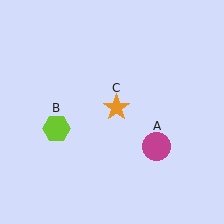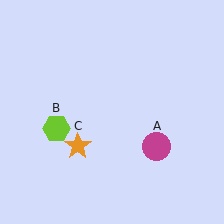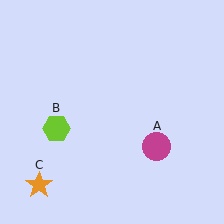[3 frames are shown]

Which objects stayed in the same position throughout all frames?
Magenta circle (object A) and lime hexagon (object B) remained stationary.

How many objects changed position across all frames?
1 object changed position: orange star (object C).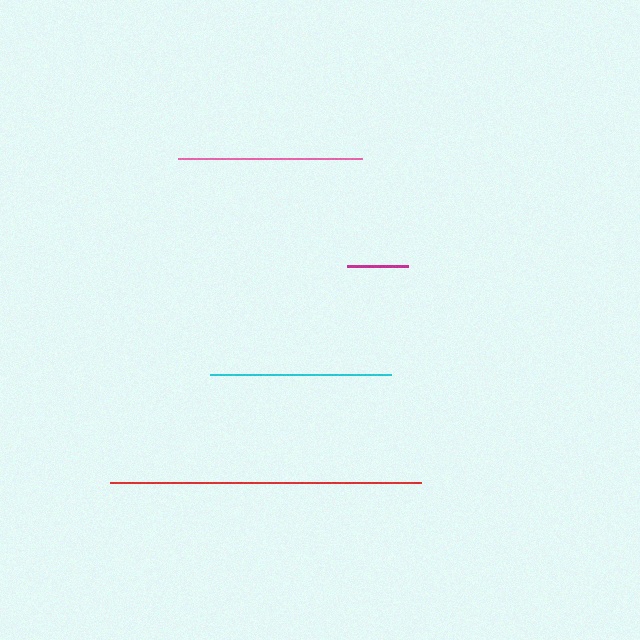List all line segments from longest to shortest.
From longest to shortest: red, pink, cyan, magenta.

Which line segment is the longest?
The red line is the longest at approximately 311 pixels.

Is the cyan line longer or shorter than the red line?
The red line is longer than the cyan line.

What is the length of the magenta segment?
The magenta segment is approximately 61 pixels long.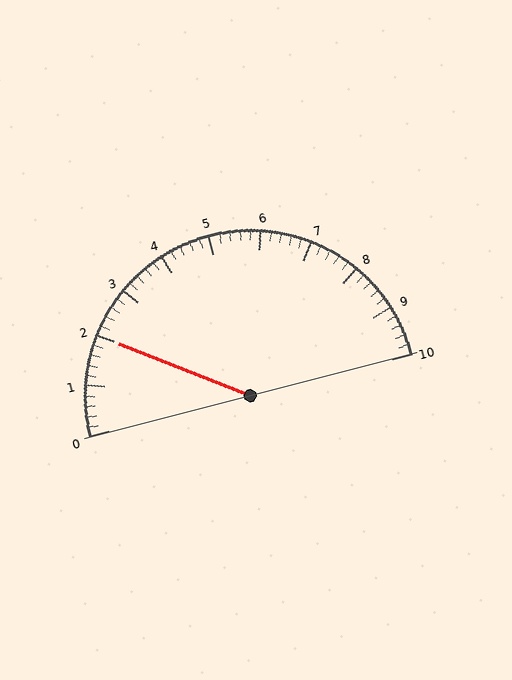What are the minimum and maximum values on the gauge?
The gauge ranges from 0 to 10.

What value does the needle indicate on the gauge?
The needle indicates approximately 2.0.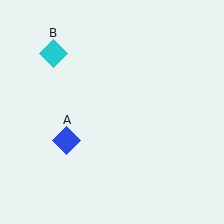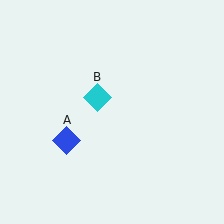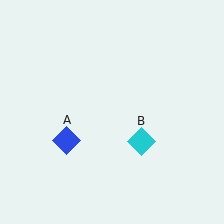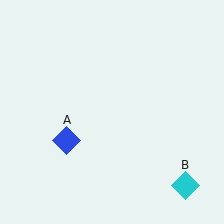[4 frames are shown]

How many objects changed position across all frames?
1 object changed position: cyan diamond (object B).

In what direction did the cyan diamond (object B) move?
The cyan diamond (object B) moved down and to the right.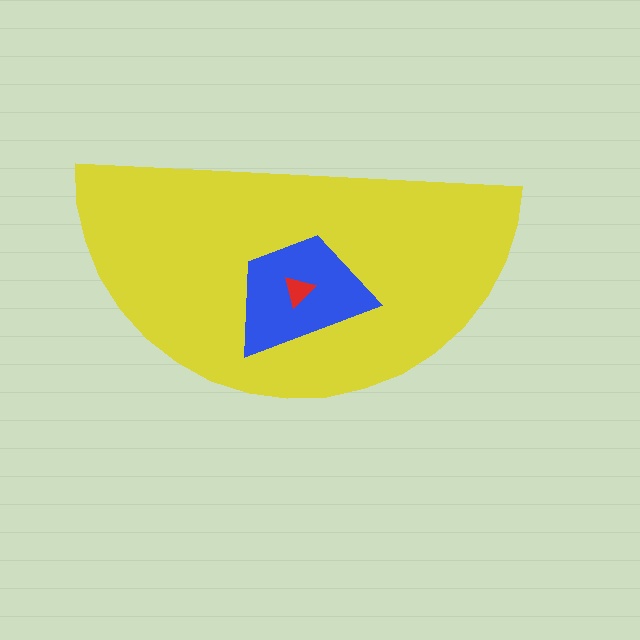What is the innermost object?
The red triangle.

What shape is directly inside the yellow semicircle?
The blue trapezoid.